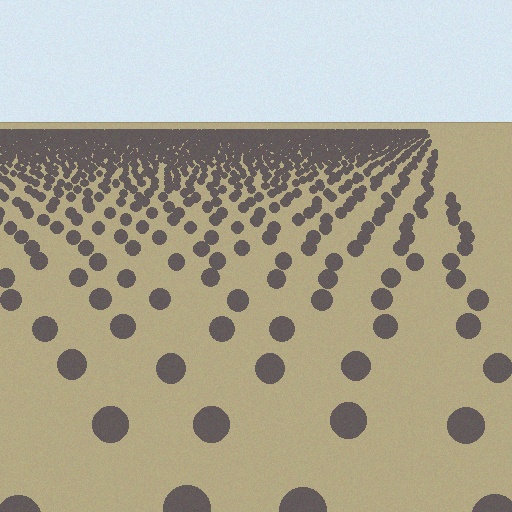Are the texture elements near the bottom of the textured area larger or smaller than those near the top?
Larger. Near the bottom, elements are closer to the viewer and appear at a bigger on-screen size.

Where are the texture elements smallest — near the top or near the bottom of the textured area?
Near the top.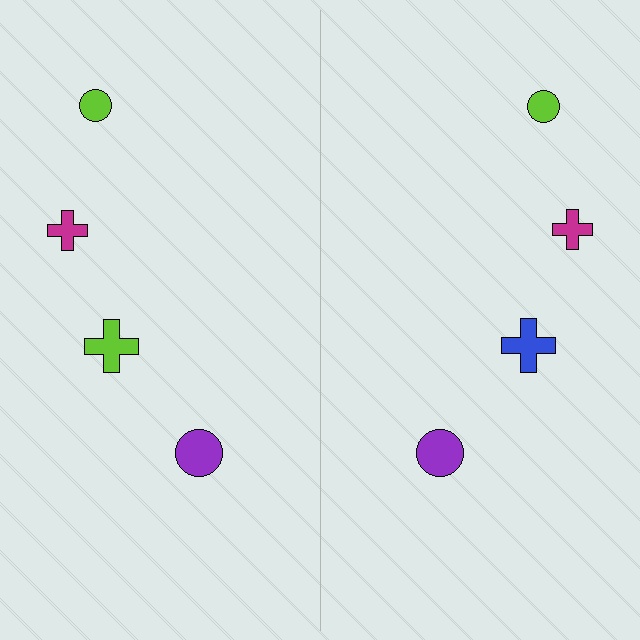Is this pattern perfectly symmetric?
No, the pattern is not perfectly symmetric. The blue cross on the right side breaks the symmetry — its mirror counterpart is lime.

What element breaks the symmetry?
The blue cross on the right side breaks the symmetry — its mirror counterpart is lime.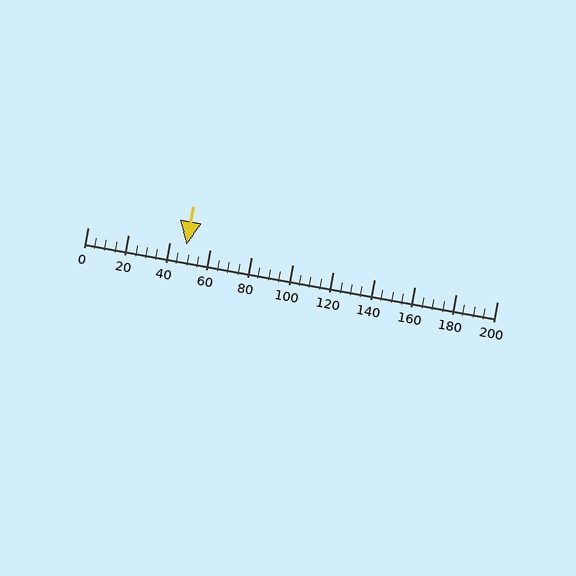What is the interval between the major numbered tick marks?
The major tick marks are spaced 20 units apart.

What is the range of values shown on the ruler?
The ruler shows values from 0 to 200.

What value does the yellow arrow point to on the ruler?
The yellow arrow points to approximately 48.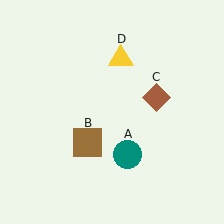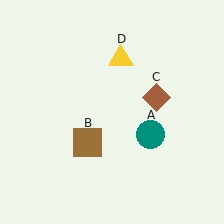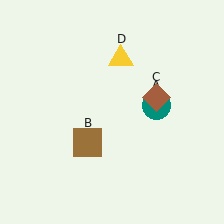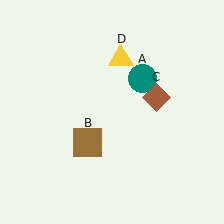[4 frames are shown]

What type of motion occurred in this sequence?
The teal circle (object A) rotated counterclockwise around the center of the scene.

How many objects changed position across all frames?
1 object changed position: teal circle (object A).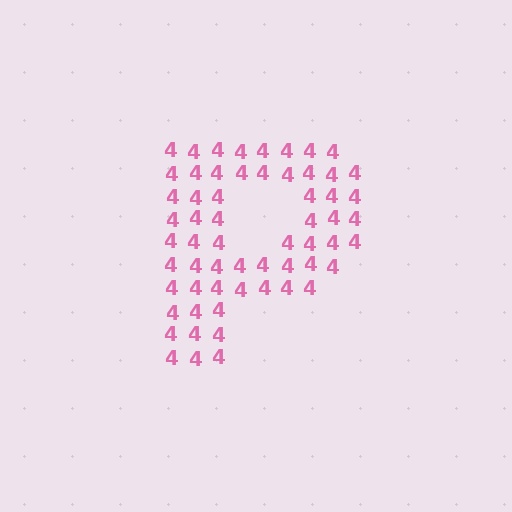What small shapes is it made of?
It is made of small digit 4's.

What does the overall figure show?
The overall figure shows the letter P.